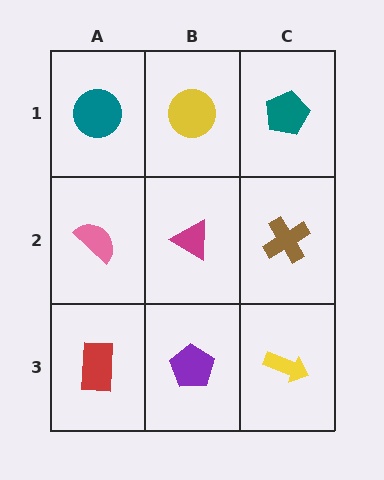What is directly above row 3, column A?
A pink semicircle.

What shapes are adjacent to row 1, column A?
A pink semicircle (row 2, column A), a yellow circle (row 1, column B).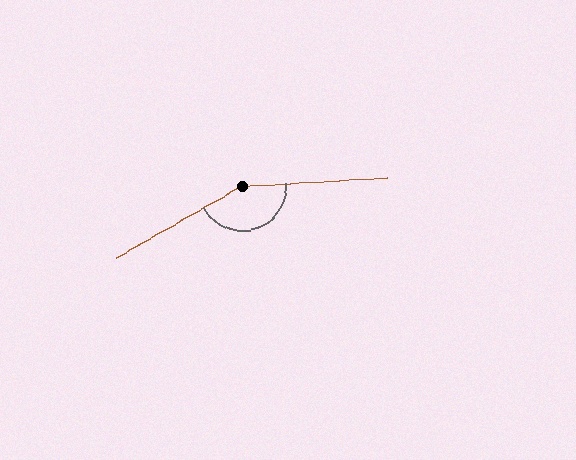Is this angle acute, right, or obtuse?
It is obtuse.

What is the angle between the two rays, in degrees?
Approximately 154 degrees.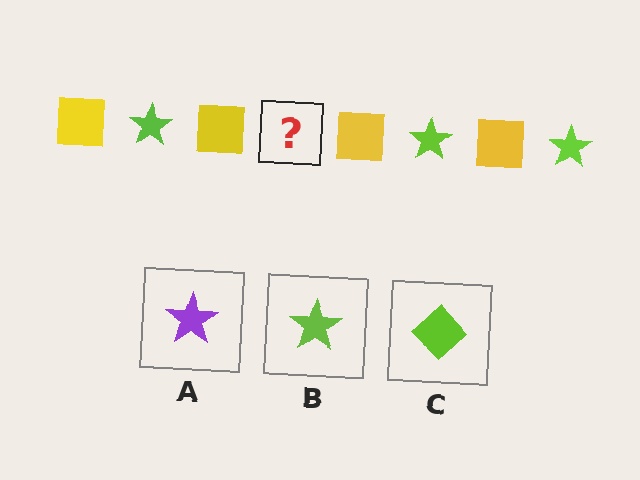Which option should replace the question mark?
Option B.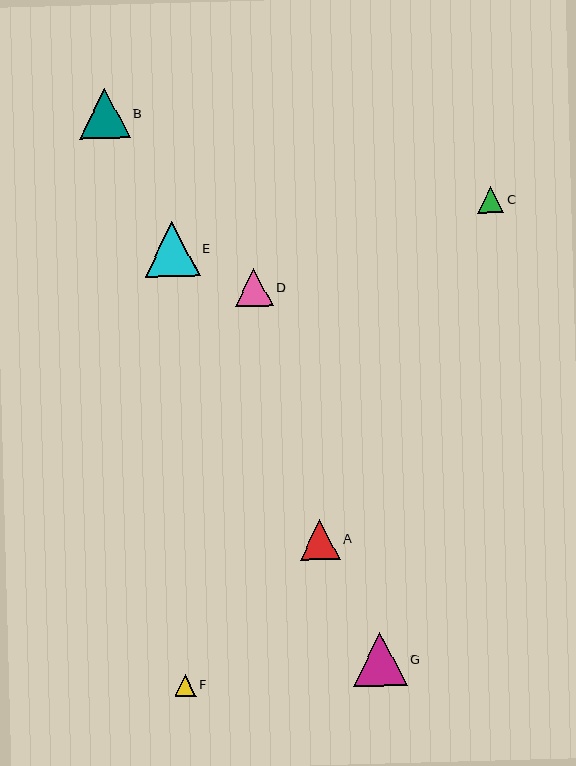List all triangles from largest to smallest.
From largest to smallest: E, G, B, A, D, C, F.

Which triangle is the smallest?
Triangle F is the smallest with a size of approximately 21 pixels.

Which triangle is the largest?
Triangle E is the largest with a size of approximately 55 pixels.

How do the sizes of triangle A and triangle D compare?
Triangle A and triangle D are approximately the same size.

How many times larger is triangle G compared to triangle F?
Triangle G is approximately 2.5 times the size of triangle F.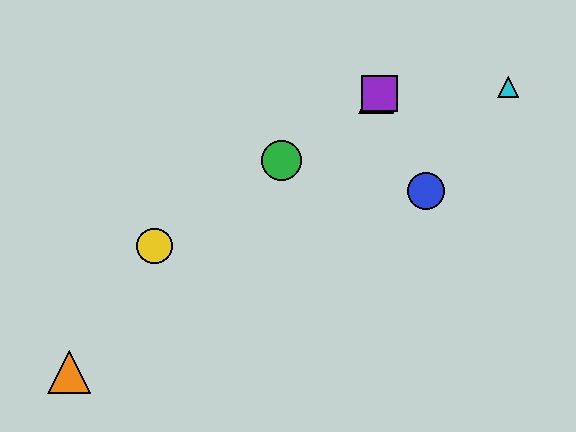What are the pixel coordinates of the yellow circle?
The yellow circle is at (154, 246).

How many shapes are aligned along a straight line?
4 shapes (the red triangle, the green circle, the yellow circle, the purple square) are aligned along a straight line.